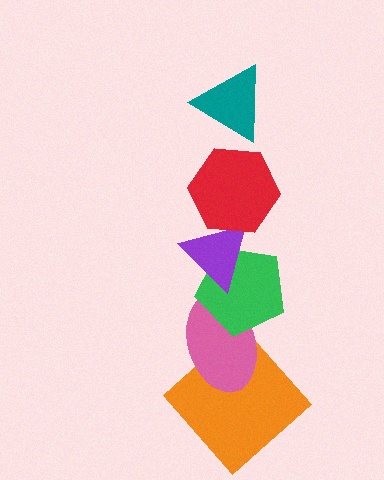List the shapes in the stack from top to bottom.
From top to bottom: the teal triangle, the red hexagon, the purple triangle, the green pentagon, the pink ellipse, the orange diamond.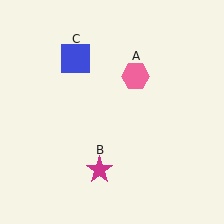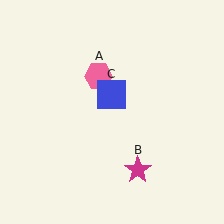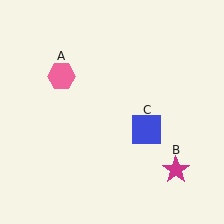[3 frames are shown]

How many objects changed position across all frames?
3 objects changed position: pink hexagon (object A), magenta star (object B), blue square (object C).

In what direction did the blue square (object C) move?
The blue square (object C) moved down and to the right.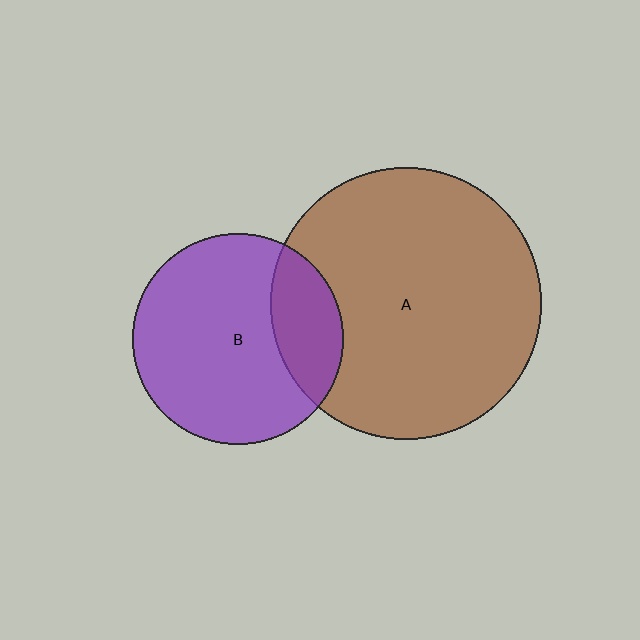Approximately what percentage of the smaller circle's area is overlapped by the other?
Approximately 25%.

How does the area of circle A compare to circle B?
Approximately 1.7 times.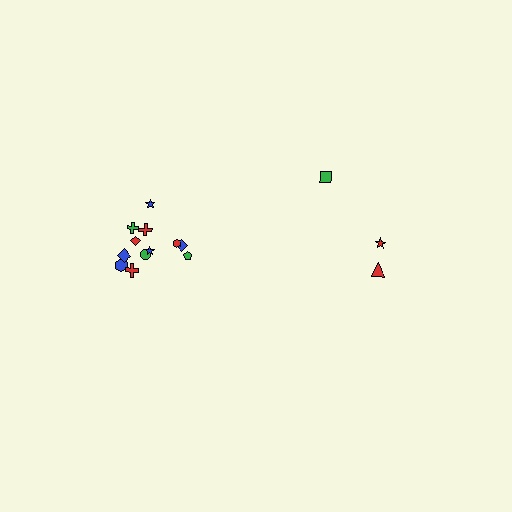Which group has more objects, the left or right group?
The left group.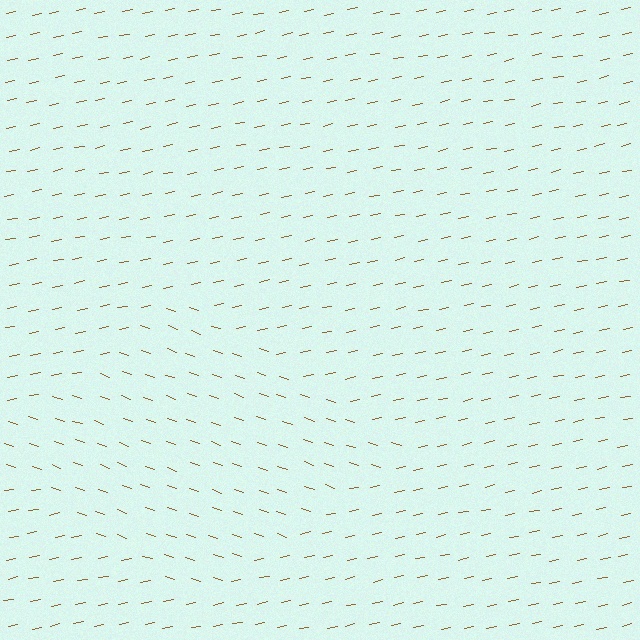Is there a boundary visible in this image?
Yes, there is a texture boundary formed by a change in line orientation.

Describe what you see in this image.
The image is filled with small brown line segments. A diamond region in the image has lines oriented differently from the surrounding lines, creating a visible texture boundary.